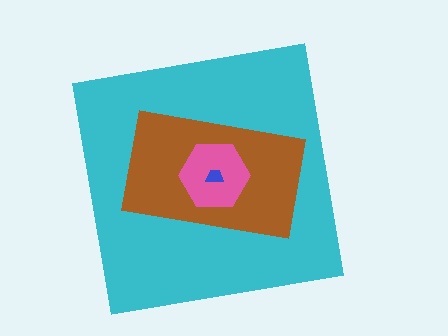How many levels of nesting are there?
4.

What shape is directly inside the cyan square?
The brown rectangle.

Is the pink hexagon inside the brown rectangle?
Yes.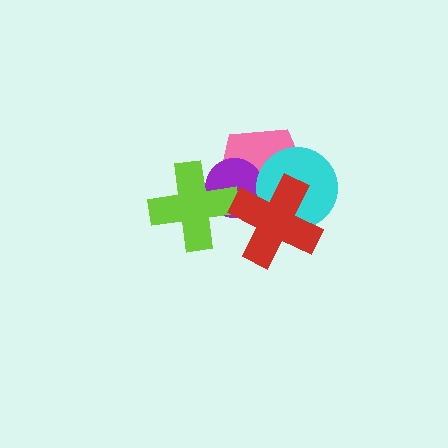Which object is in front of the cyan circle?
The red cross is in front of the cyan circle.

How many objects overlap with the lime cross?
2 objects overlap with the lime cross.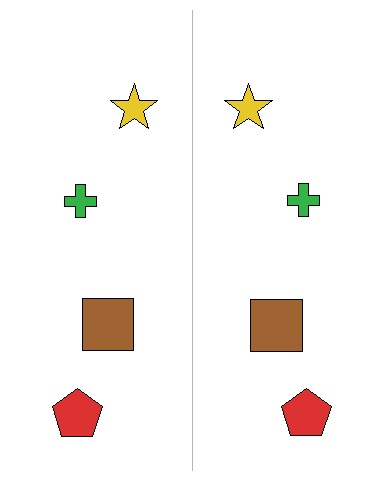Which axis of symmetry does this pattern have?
The pattern has a vertical axis of symmetry running through the center of the image.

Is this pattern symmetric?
Yes, this pattern has bilateral (reflection) symmetry.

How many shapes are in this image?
There are 8 shapes in this image.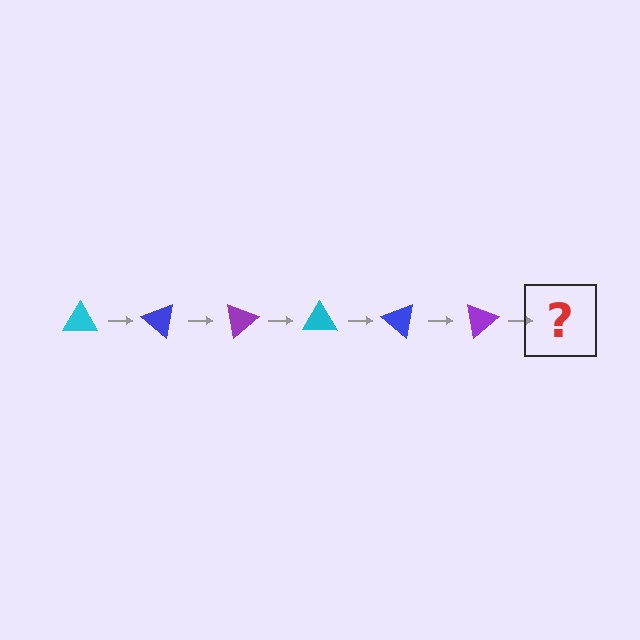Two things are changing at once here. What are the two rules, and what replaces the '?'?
The two rules are that it rotates 40 degrees each step and the color cycles through cyan, blue, and purple. The '?' should be a cyan triangle, rotated 240 degrees from the start.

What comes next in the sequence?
The next element should be a cyan triangle, rotated 240 degrees from the start.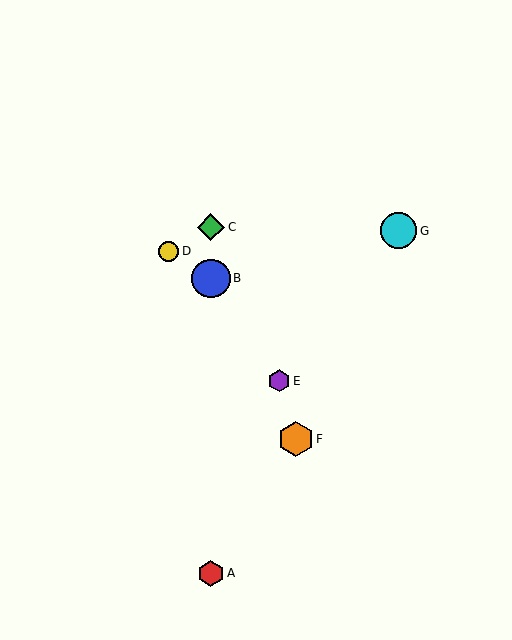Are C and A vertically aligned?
Yes, both are at x≈211.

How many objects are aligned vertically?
3 objects (A, B, C) are aligned vertically.